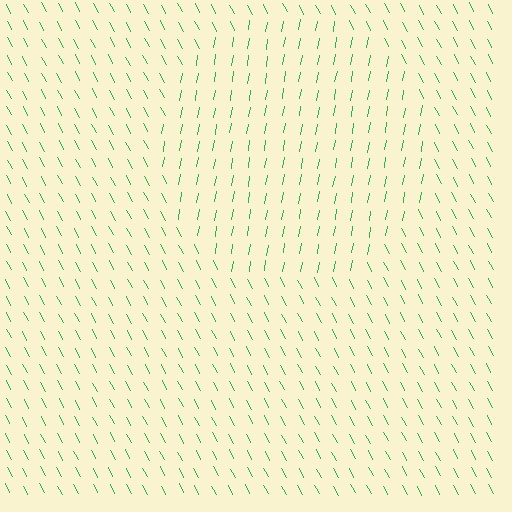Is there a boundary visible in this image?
Yes, there is a texture boundary formed by a change in line orientation.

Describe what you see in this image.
The image is filled with small green line segments. A circle region in the image has lines oriented differently from the surrounding lines, creating a visible texture boundary.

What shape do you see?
I see a circle.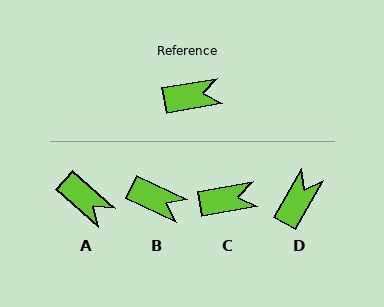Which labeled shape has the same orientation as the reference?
C.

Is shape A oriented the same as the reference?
No, it is off by about 52 degrees.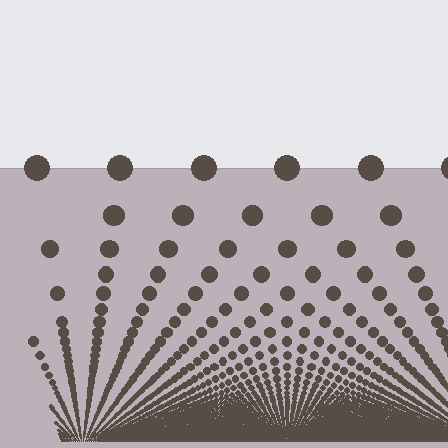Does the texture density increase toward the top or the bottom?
Density increases toward the bottom.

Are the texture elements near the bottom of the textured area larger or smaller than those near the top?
Smaller. The gradient is inverted — elements near the bottom are smaller and denser.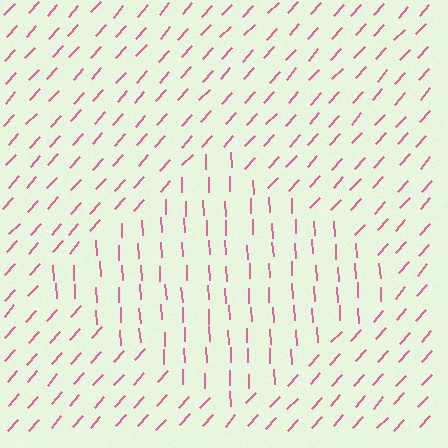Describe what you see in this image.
The image is filled with small pink line segments. A diamond region in the image has lines oriented differently from the surrounding lines, creating a visible texture boundary.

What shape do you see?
I see a diamond.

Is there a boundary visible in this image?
Yes, there is a texture boundary formed by a change in line orientation.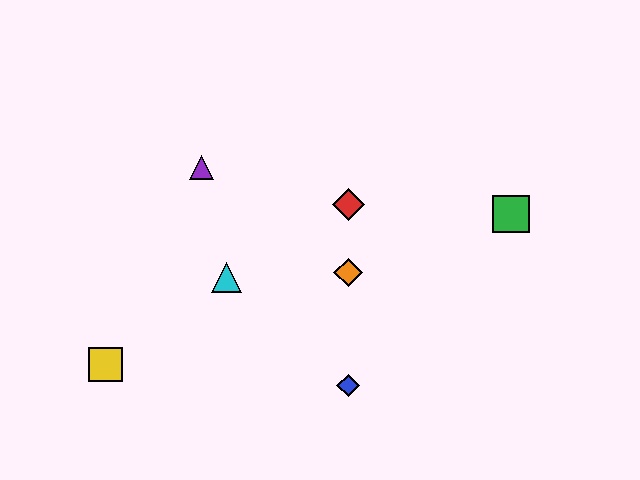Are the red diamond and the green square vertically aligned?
No, the red diamond is at x≈348 and the green square is at x≈511.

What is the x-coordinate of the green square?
The green square is at x≈511.